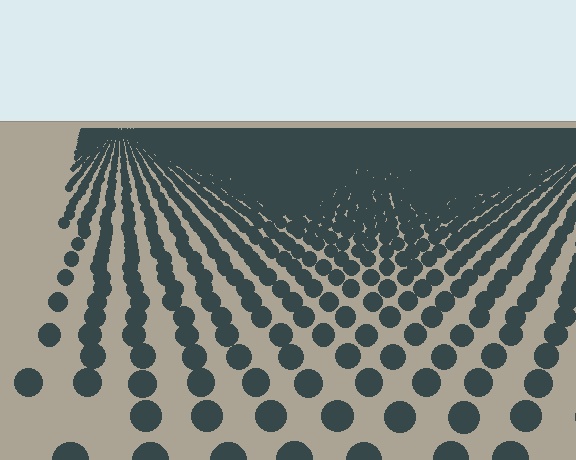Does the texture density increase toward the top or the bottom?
Density increases toward the top.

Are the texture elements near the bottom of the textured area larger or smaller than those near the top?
Larger. Near the bottom, elements are closer to the viewer and appear at a bigger on-screen size.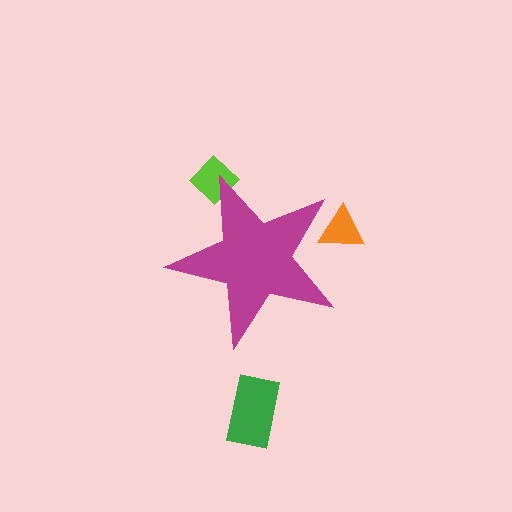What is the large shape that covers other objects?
A magenta star.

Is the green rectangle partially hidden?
No, the green rectangle is fully visible.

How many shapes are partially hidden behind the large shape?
2 shapes are partially hidden.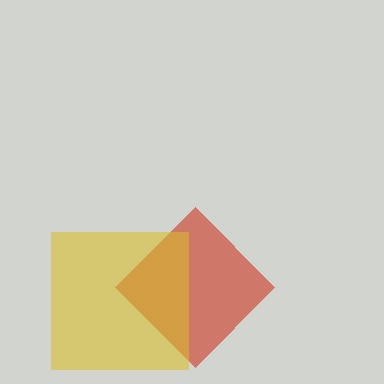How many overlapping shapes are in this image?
There are 2 overlapping shapes in the image.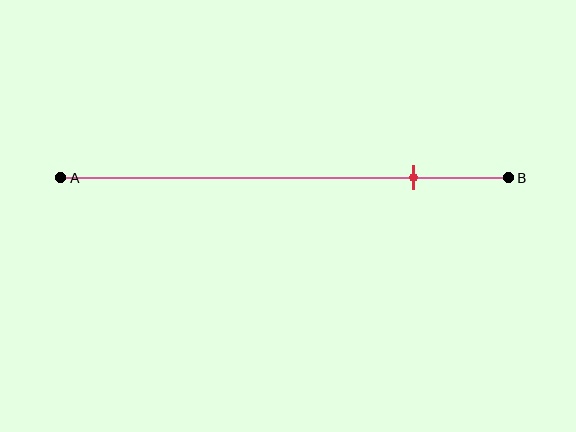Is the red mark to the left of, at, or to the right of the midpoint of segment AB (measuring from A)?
The red mark is to the right of the midpoint of segment AB.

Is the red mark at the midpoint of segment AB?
No, the mark is at about 80% from A, not at the 50% midpoint.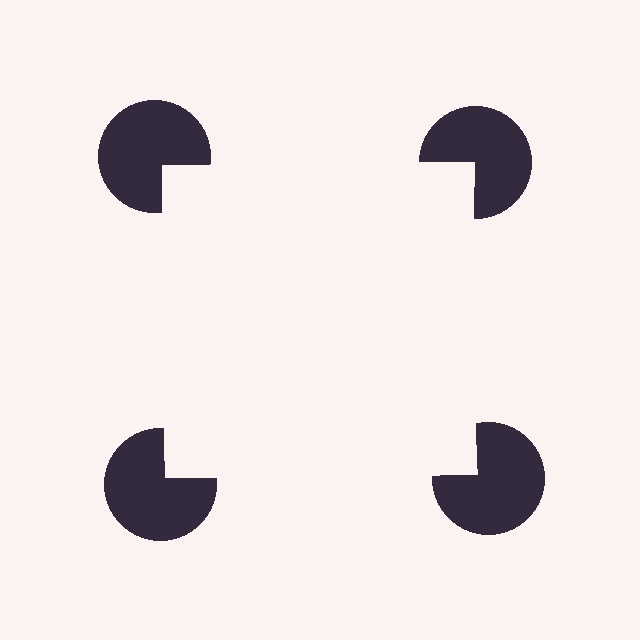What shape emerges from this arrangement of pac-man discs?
An illusory square — its edges are inferred from the aligned wedge cuts in the pac-man discs, not physically drawn.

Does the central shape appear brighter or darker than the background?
It typically appears slightly brighter than the background, even though no actual brightness change is drawn.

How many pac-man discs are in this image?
There are 4 — one at each vertex of the illusory square.